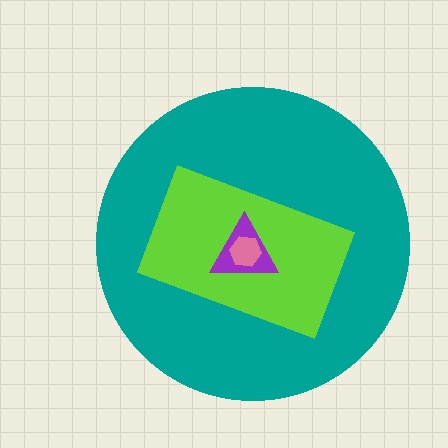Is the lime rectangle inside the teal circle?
Yes.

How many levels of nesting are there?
4.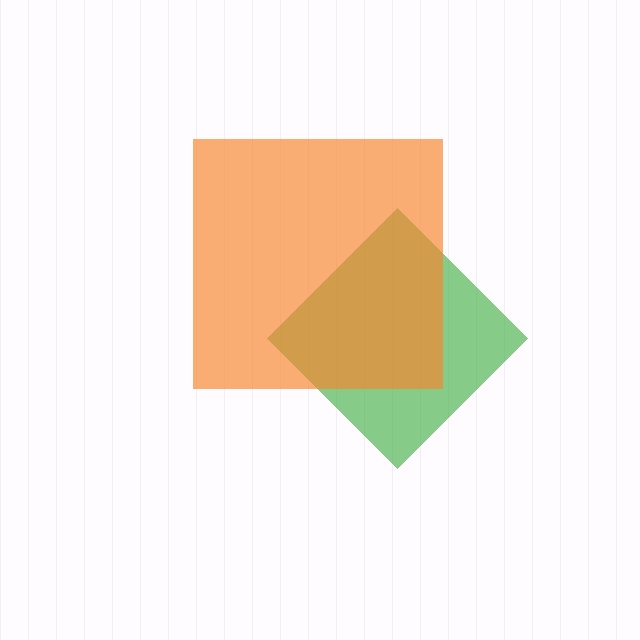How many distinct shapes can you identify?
There are 2 distinct shapes: a green diamond, an orange square.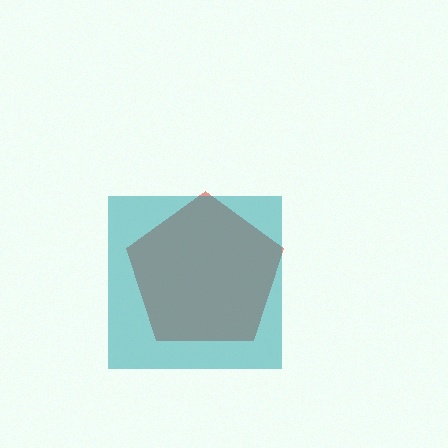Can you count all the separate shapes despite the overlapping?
Yes, there are 2 separate shapes.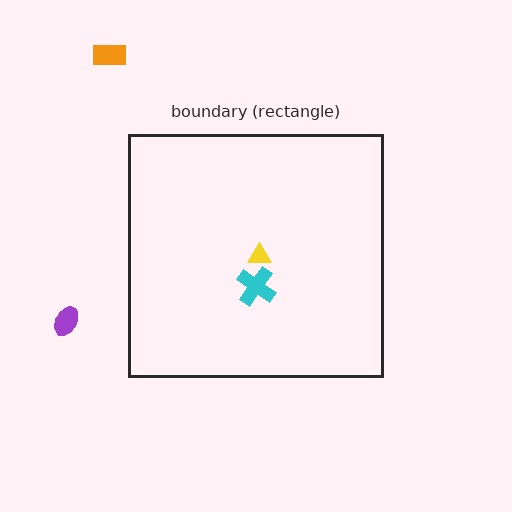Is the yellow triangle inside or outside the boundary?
Inside.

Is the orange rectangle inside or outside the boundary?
Outside.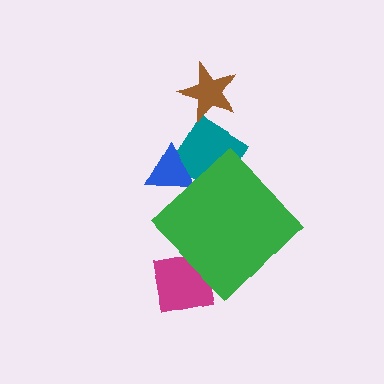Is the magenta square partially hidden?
Yes, the magenta square is partially hidden behind the green diamond.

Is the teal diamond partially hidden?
Yes, the teal diamond is partially hidden behind the green diamond.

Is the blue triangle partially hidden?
Yes, the blue triangle is partially hidden behind the green diamond.